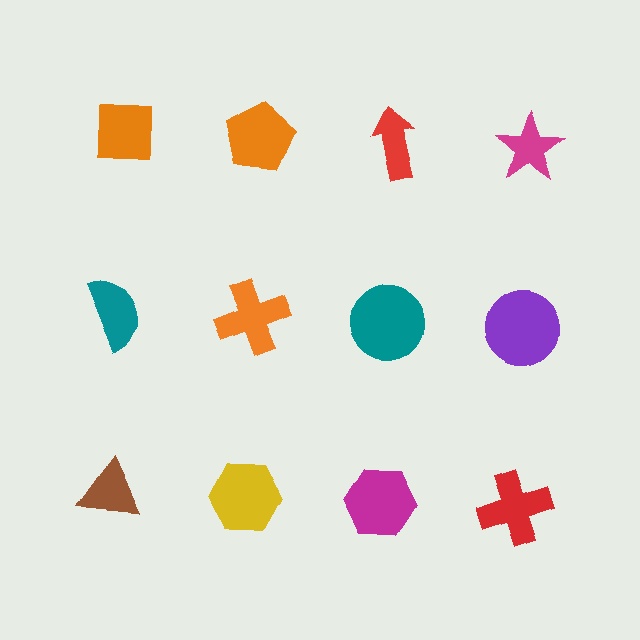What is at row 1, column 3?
A red arrow.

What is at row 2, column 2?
An orange cross.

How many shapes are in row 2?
4 shapes.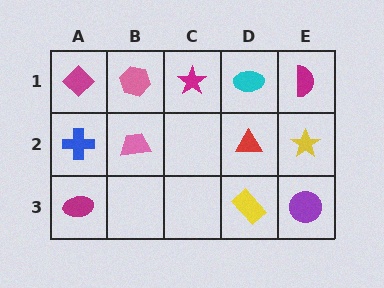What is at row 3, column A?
A magenta ellipse.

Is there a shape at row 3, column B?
No, that cell is empty.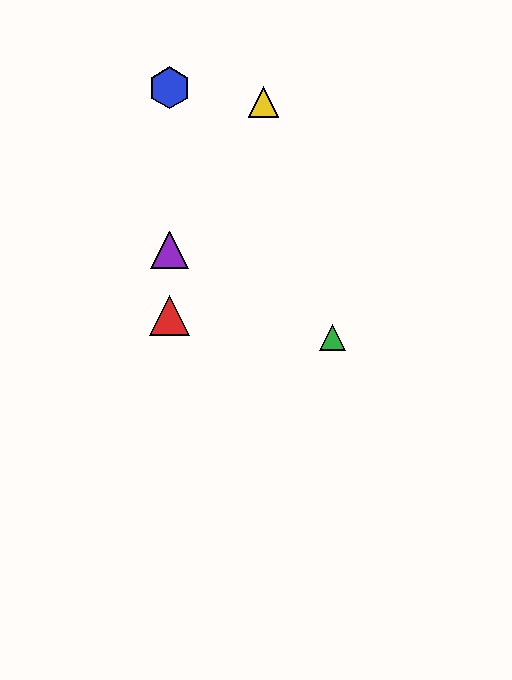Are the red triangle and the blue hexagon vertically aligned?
Yes, both are at x≈169.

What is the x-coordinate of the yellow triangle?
The yellow triangle is at x≈263.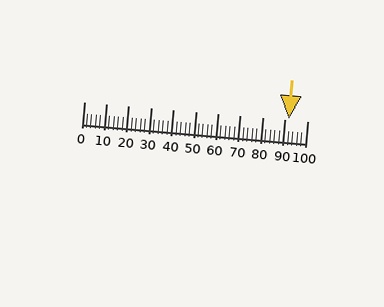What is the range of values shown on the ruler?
The ruler shows values from 0 to 100.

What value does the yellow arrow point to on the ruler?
The yellow arrow points to approximately 92.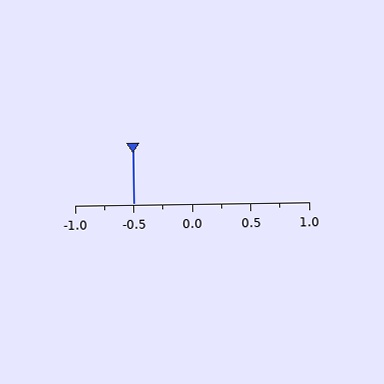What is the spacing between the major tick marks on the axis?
The major ticks are spaced 0.5 apart.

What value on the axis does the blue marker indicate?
The marker indicates approximately -0.5.